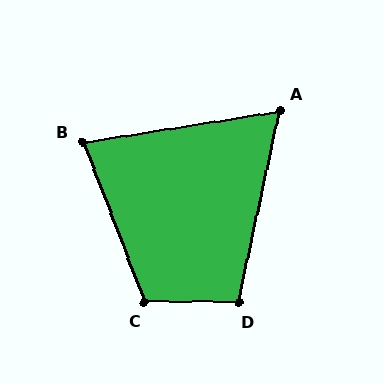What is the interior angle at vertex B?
Approximately 78 degrees (acute).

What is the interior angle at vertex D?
Approximately 102 degrees (obtuse).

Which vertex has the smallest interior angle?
A, at approximately 69 degrees.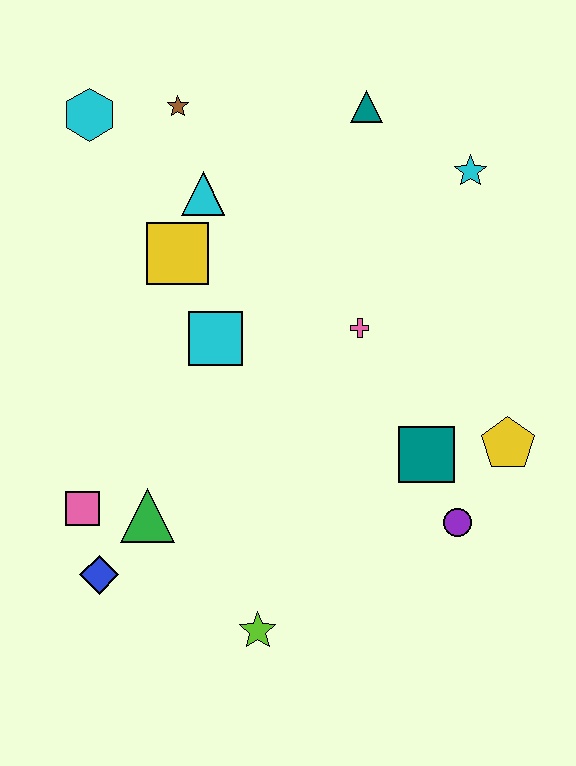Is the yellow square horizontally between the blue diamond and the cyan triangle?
Yes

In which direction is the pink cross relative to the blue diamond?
The pink cross is to the right of the blue diamond.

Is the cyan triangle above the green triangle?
Yes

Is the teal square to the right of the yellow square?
Yes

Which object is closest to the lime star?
The green triangle is closest to the lime star.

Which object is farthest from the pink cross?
The blue diamond is farthest from the pink cross.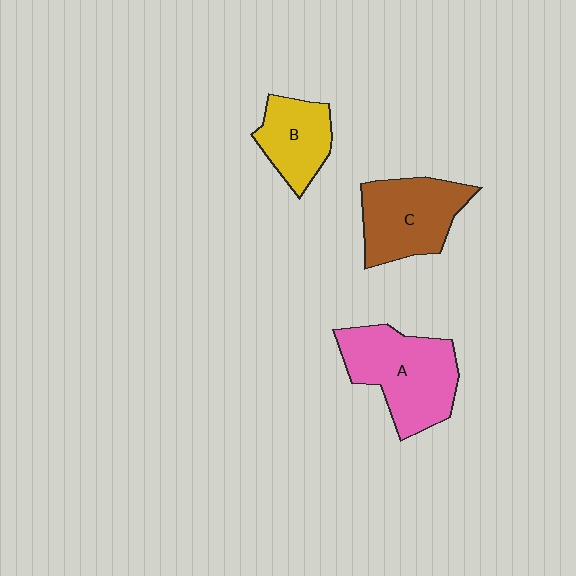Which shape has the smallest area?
Shape B (yellow).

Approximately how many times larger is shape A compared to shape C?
Approximately 1.2 times.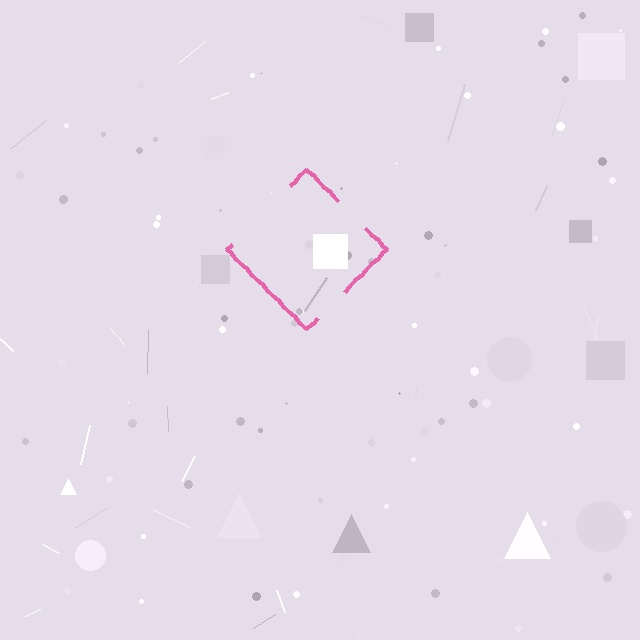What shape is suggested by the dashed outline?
The dashed outline suggests a diamond.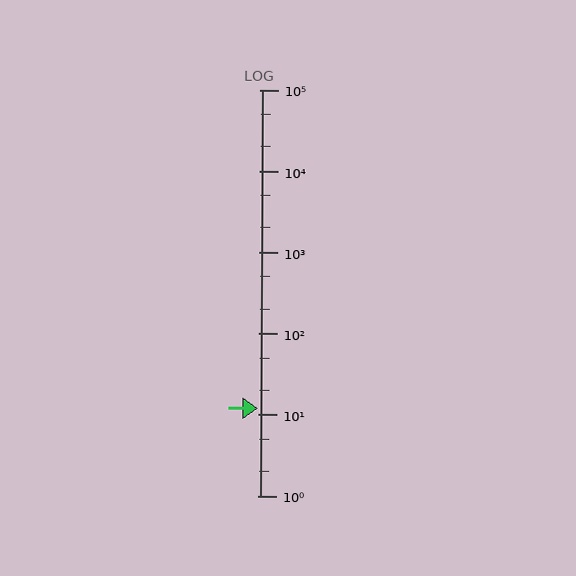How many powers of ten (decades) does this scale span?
The scale spans 5 decades, from 1 to 100000.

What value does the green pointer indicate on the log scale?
The pointer indicates approximately 12.